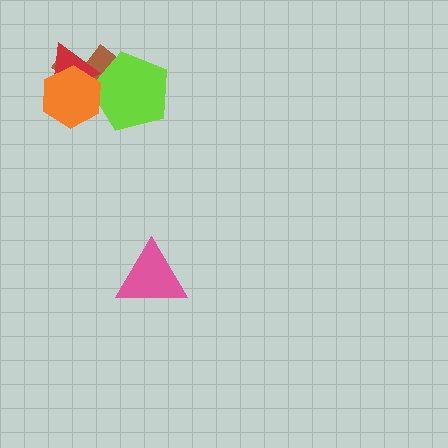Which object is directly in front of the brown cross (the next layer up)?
The lime pentagon is directly in front of the brown cross.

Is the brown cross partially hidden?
Yes, it is partially covered by another shape.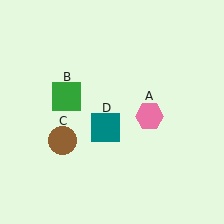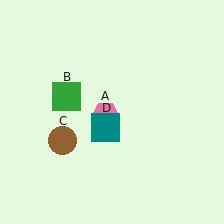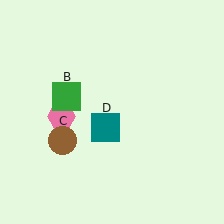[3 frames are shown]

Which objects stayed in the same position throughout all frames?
Green square (object B) and brown circle (object C) and teal square (object D) remained stationary.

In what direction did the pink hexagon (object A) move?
The pink hexagon (object A) moved left.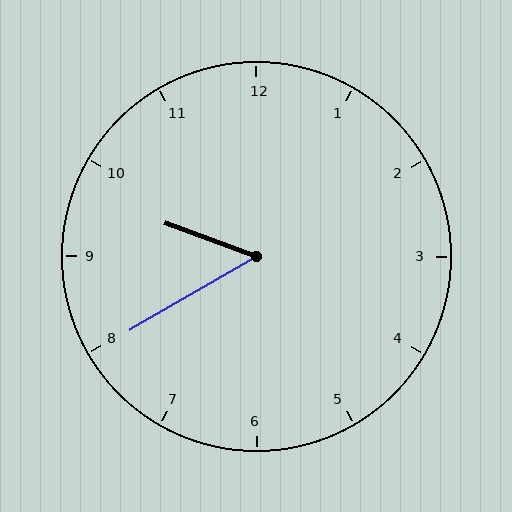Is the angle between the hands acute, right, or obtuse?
It is acute.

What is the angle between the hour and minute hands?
Approximately 50 degrees.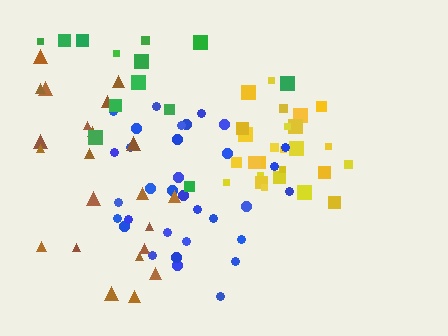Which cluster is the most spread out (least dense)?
Green.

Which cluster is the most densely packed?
Yellow.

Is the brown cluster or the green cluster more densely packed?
Brown.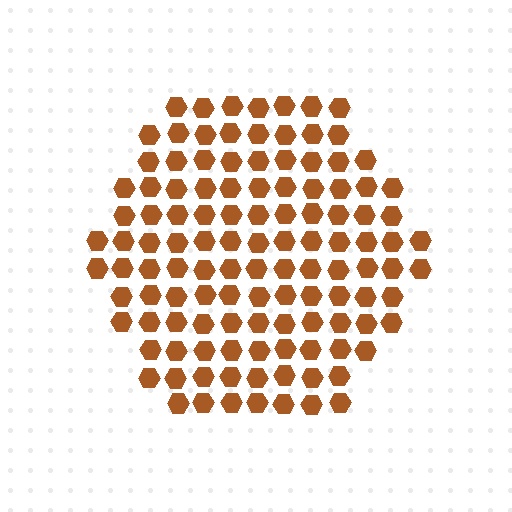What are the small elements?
The small elements are hexagons.